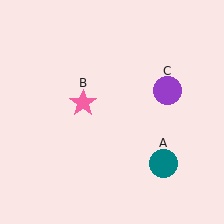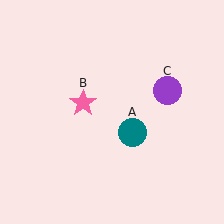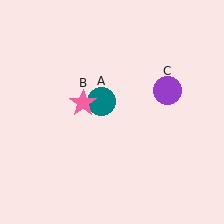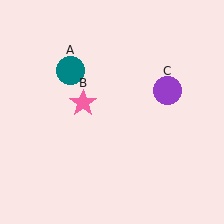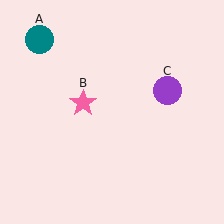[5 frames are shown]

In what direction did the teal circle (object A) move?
The teal circle (object A) moved up and to the left.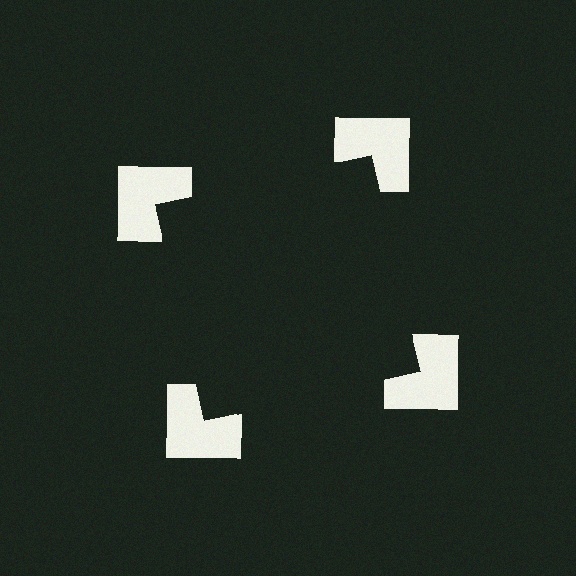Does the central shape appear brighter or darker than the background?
It typically appears slightly darker than the background, even though no actual brightness change is drawn.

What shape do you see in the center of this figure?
An illusory square — its edges are inferred from the aligned wedge cuts in the notched squares, not physically drawn.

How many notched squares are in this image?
There are 4 — one at each vertex of the illusory square.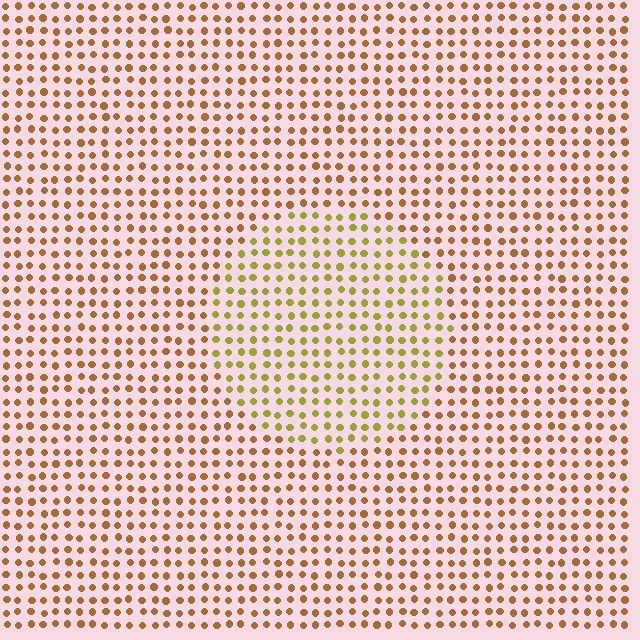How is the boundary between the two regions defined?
The boundary is defined purely by a slight shift in hue (about 36 degrees). Spacing, size, and orientation are identical on both sides.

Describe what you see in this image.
The image is filled with small brown elements in a uniform arrangement. A circle-shaped region is visible where the elements are tinted to a slightly different hue, forming a subtle color boundary.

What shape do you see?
I see a circle.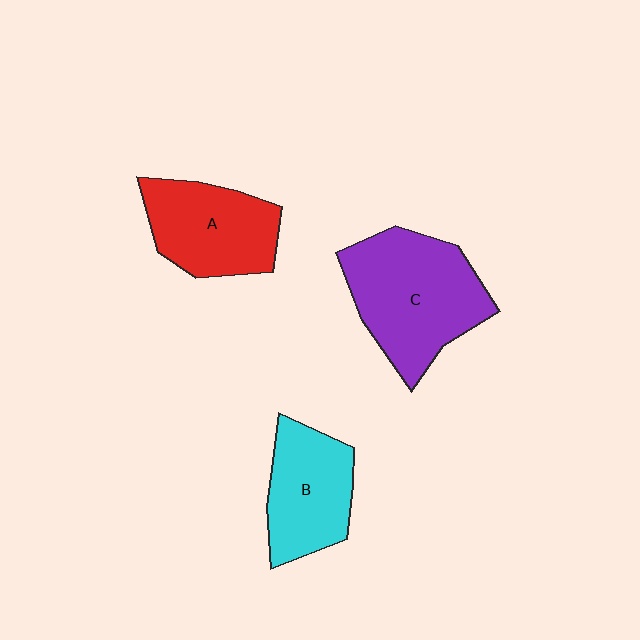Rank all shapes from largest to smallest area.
From largest to smallest: C (purple), A (red), B (cyan).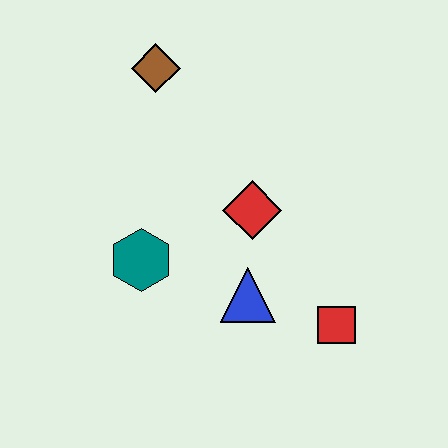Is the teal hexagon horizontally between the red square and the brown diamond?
No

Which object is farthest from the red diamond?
The brown diamond is farthest from the red diamond.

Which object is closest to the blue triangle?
The red diamond is closest to the blue triangle.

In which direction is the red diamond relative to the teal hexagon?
The red diamond is to the right of the teal hexagon.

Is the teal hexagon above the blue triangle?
Yes